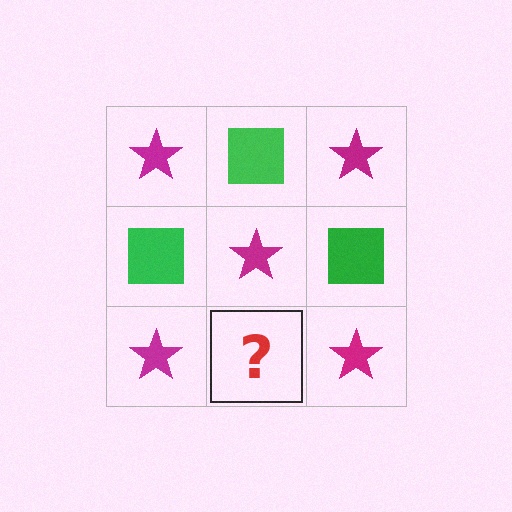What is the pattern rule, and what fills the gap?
The rule is that it alternates magenta star and green square in a checkerboard pattern. The gap should be filled with a green square.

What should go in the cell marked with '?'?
The missing cell should contain a green square.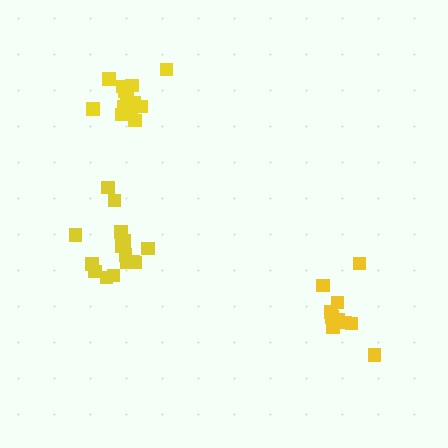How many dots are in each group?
Group 1: 13 dots, Group 2: 10 dots, Group 3: 15 dots (38 total).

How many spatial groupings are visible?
There are 3 spatial groupings.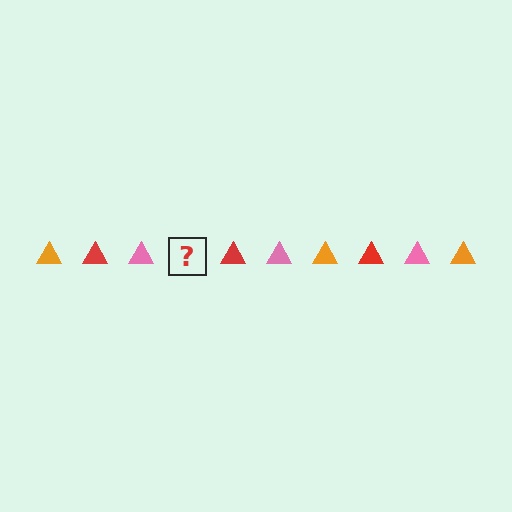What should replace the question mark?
The question mark should be replaced with an orange triangle.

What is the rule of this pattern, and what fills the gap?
The rule is that the pattern cycles through orange, red, pink triangles. The gap should be filled with an orange triangle.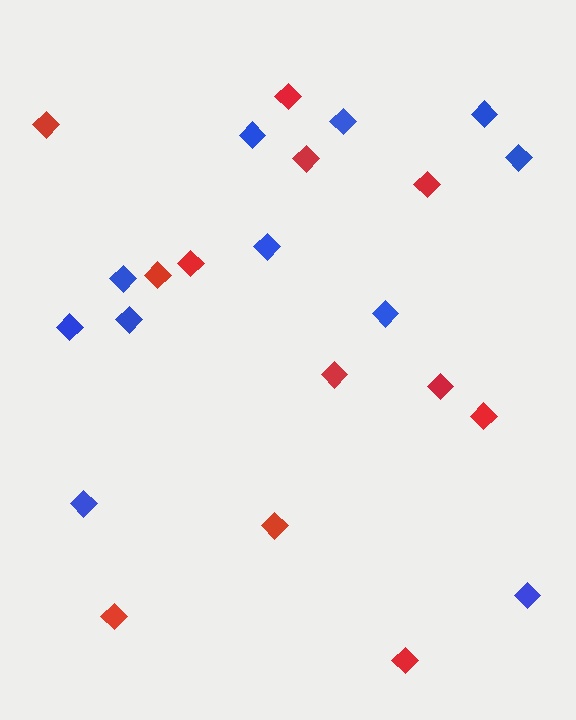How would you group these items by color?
There are 2 groups: one group of blue diamonds (11) and one group of red diamonds (12).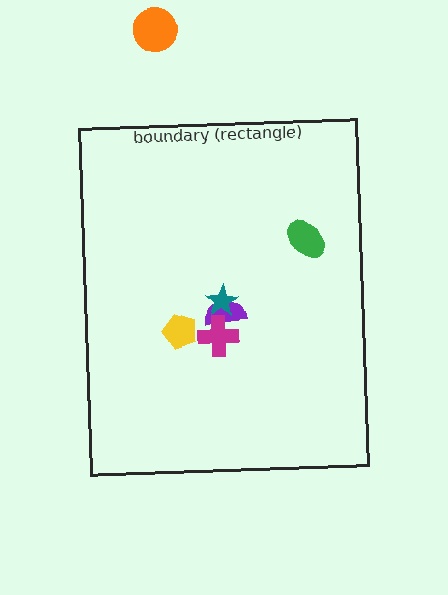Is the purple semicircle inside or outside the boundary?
Inside.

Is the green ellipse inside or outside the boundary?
Inside.